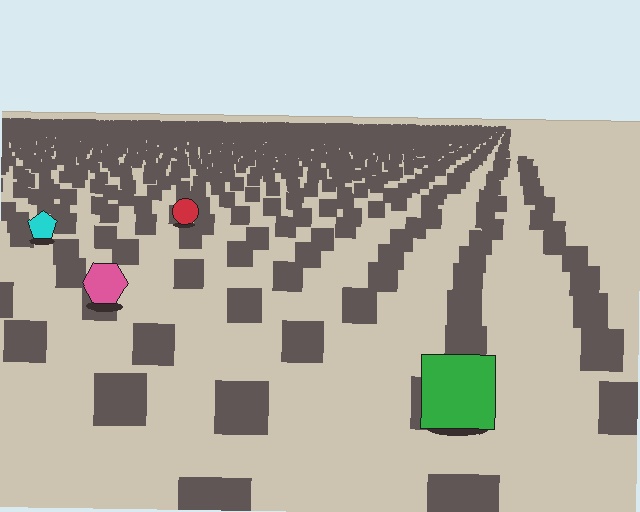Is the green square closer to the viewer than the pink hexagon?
Yes. The green square is closer — you can tell from the texture gradient: the ground texture is coarser near it.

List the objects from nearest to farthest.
From nearest to farthest: the green square, the pink hexagon, the cyan pentagon, the red circle.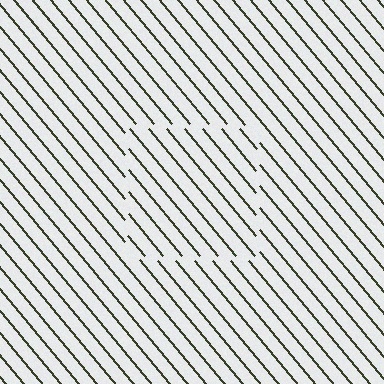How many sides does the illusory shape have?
4 sides — the line-ends trace a square.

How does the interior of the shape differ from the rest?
The interior of the shape contains the same grating, shifted by half a period — the contour is defined by the phase discontinuity where line-ends from the inner and outer gratings abut.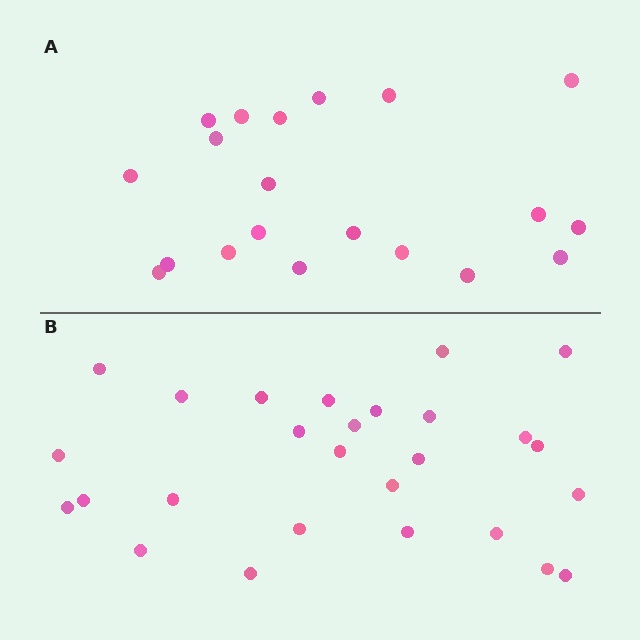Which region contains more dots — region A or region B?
Region B (the bottom region) has more dots.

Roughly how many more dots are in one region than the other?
Region B has roughly 8 or so more dots than region A.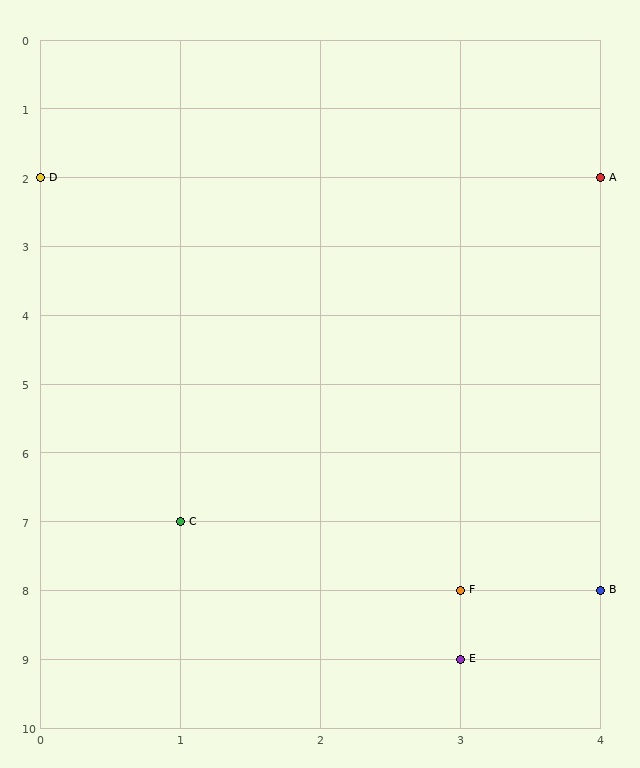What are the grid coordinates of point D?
Point D is at grid coordinates (0, 2).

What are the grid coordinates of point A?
Point A is at grid coordinates (4, 2).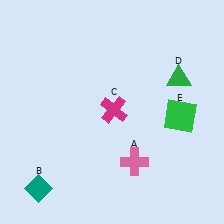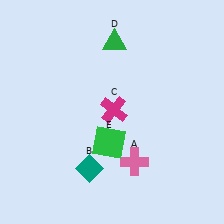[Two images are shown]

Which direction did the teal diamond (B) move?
The teal diamond (B) moved right.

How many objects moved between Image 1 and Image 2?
3 objects moved between the two images.